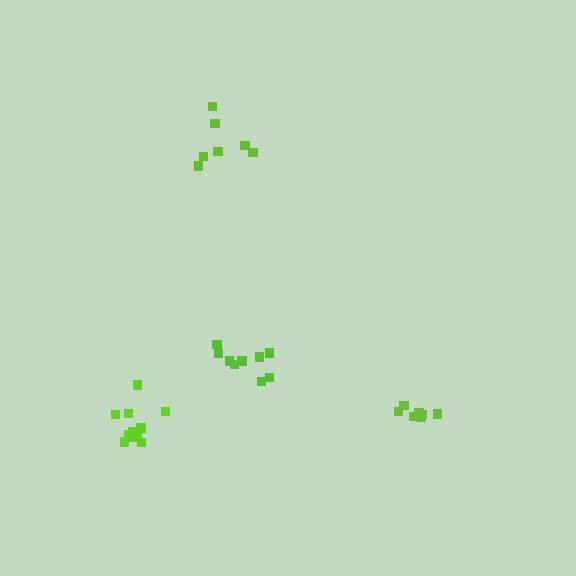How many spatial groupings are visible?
There are 4 spatial groupings.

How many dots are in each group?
Group 1: 9 dots, Group 2: 11 dots, Group 3: 7 dots, Group 4: 7 dots (34 total).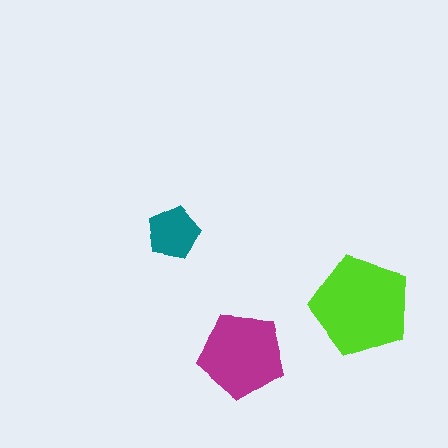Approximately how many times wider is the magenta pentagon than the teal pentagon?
About 1.5 times wider.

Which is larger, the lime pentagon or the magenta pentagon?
The lime one.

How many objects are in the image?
There are 3 objects in the image.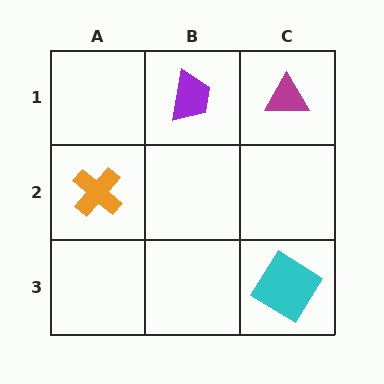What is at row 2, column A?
An orange cross.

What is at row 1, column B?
A purple trapezoid.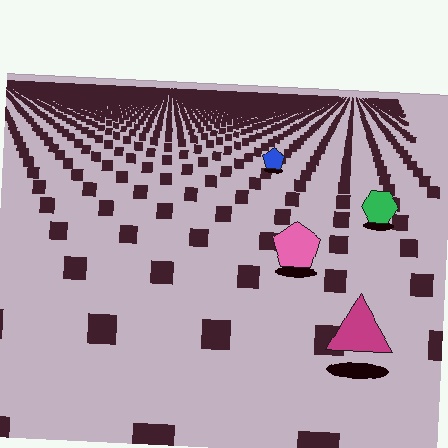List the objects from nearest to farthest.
From nearest to farthest: the magenta triangle, the pink pentagon, the green hexagon, the blue pentagon.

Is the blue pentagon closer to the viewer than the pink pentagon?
No. The pink pentagon is closer — you can tell from the texture gradient: the ground texture is coarser near it.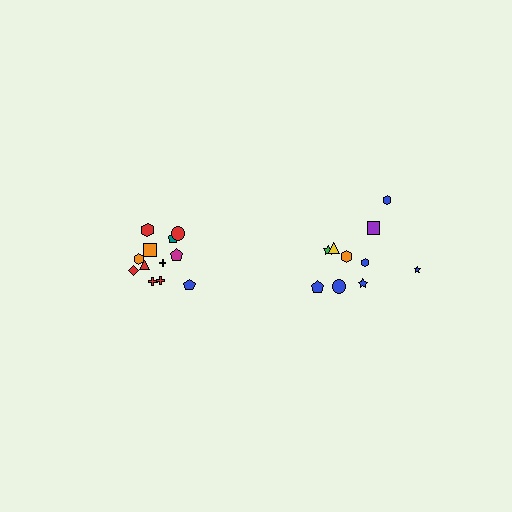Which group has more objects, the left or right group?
The left group.